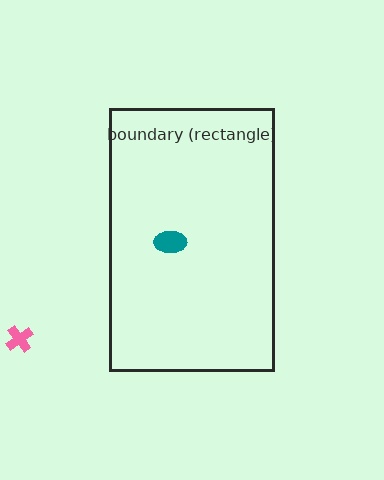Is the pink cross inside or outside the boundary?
Outside.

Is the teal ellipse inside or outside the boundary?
Inside.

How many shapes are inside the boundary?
1 inside, 1 outside.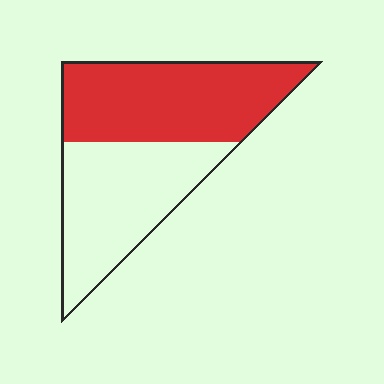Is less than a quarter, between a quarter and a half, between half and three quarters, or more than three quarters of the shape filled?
Between half and three quarters.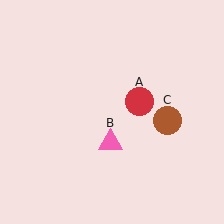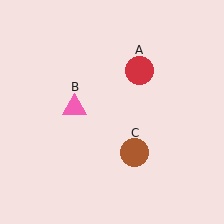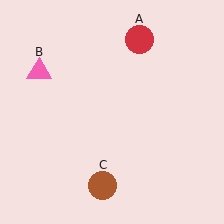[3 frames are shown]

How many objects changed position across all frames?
3 objects changed position: red circle (object A), pink triangle (object B), brown circle (object C).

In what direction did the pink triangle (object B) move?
The pink triangle (object B) moved up and to the left.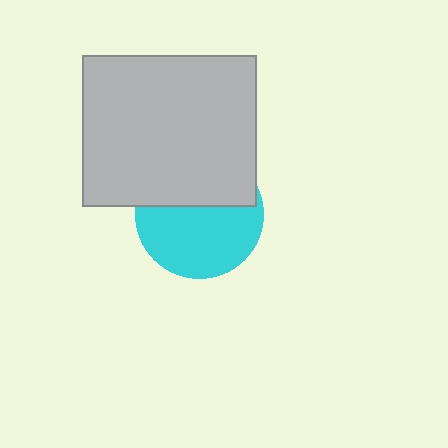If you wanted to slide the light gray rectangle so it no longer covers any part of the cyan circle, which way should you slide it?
Slide it up — that is the most direct way to separate the two shapes.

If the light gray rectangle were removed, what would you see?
You would see the complete cyan circle.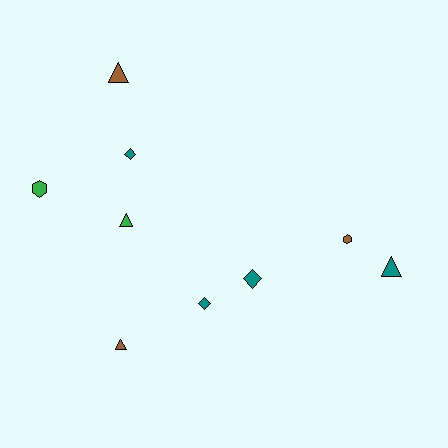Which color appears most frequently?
Teal, with 4 objects.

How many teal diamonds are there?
There are 3 teal diamonds.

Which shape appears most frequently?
Triangle, with 4 objects.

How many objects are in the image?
There are 9 objects.